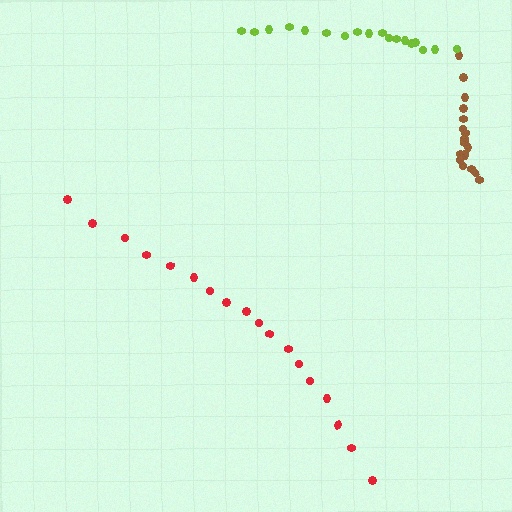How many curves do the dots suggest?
There are 3 distinct paths.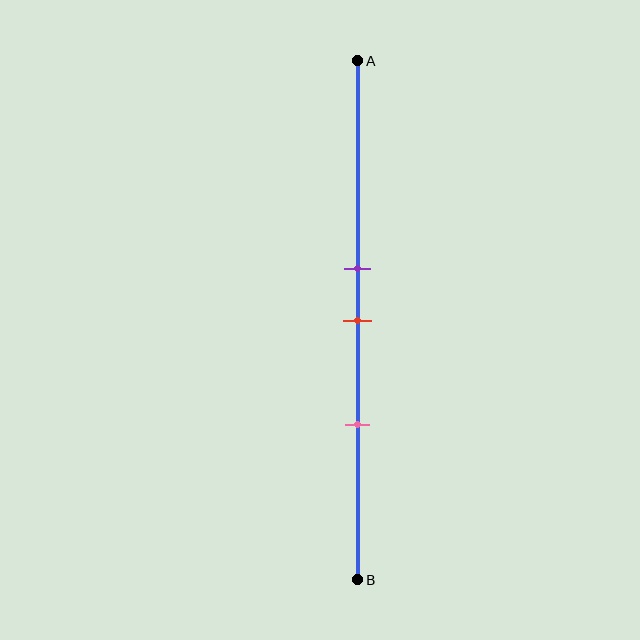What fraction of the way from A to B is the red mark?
The red mark is approximately 50% (0.5) of the way from A to B.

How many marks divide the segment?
There are 3 marks dividing the segment.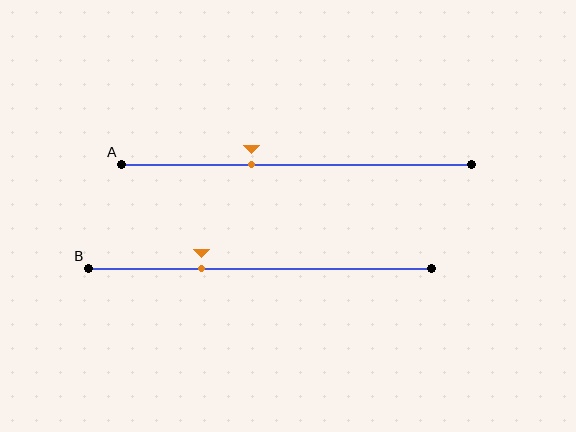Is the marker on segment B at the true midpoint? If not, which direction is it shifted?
No, the marker on segment B is shifted to the left by about 17% of the segment length.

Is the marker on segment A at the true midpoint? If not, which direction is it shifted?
No, the marker on segment A is shifted to the left by about 13% of the segment length.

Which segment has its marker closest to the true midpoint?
Segment A has its marker closest to the true midpoint.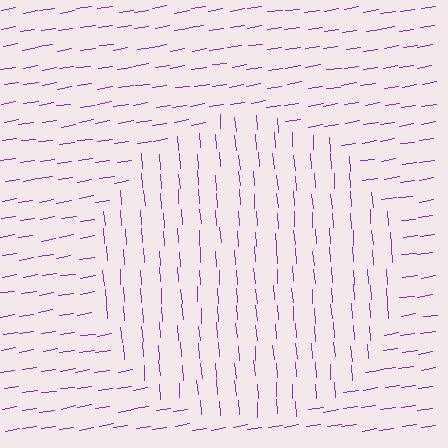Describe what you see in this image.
The image is filled with small purple line segments. A circle region in the image has lines oriented differently from the surrounding lines, creating a visible texture boundary.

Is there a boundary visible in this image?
Yes, there is a texture boundary formed by a change in line orientation.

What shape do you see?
I see a circle.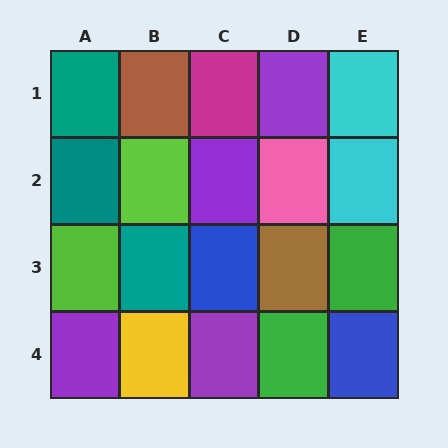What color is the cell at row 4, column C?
Purple.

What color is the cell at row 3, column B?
Teal.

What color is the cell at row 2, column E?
Cyan.